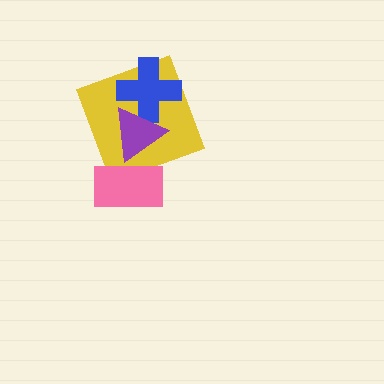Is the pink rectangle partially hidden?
No, no other shape covers it.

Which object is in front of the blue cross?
The purple triangle is in front of the blue cross.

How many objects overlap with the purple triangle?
3 objects overlap with the purple triangle.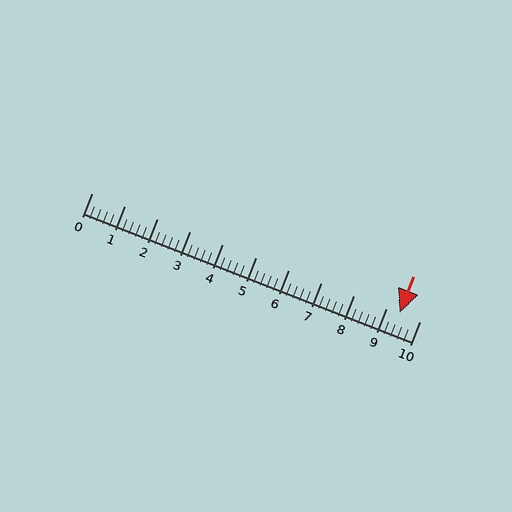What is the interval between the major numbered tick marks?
The major tick marks are spaced 1 units apart.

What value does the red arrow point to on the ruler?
The red arrow points to approximately 9.4.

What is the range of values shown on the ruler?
The ruler shows values from 0 to 10.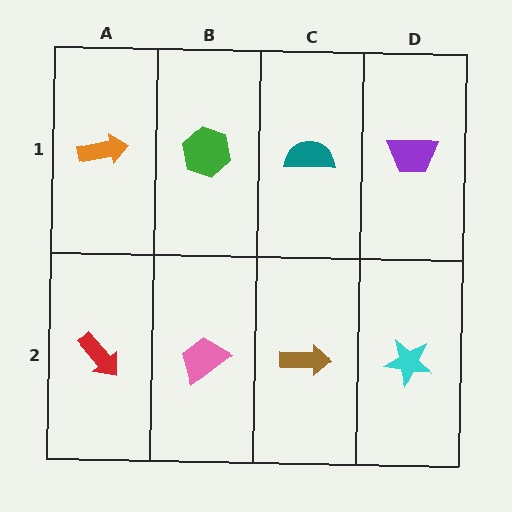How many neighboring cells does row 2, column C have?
3.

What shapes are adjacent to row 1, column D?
A cyan star (row 2, column D), a teal semicircle (row 1, column C).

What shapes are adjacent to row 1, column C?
A brown arrow (row 2, column C), a green hexagon (row 1, column B), a purple trapezoid (row 1, column D).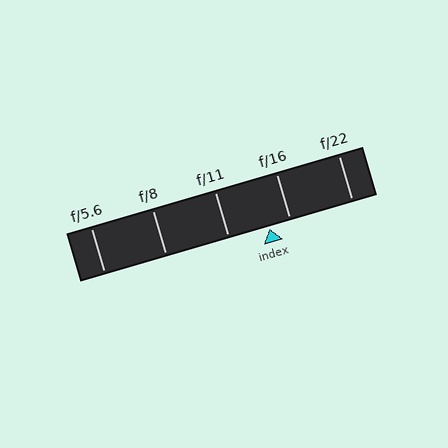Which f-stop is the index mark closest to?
The index mark is closest to f/16.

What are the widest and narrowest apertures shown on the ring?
The widest aperture shown is f/5.6 and the narrowest is f/22.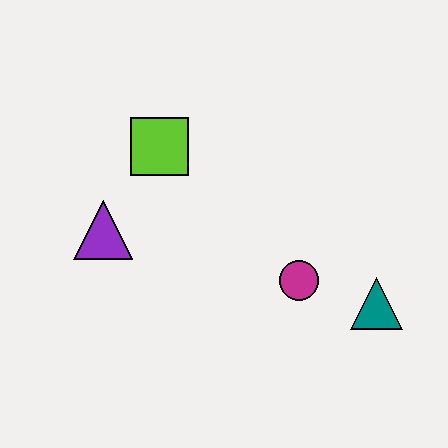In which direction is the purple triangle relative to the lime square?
The purple triangle is below the lime square.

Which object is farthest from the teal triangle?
The purple triangle is farthest from the teal triangle.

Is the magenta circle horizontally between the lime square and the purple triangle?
No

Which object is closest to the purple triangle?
The lime square is closest to the purple triangle.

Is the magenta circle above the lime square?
No